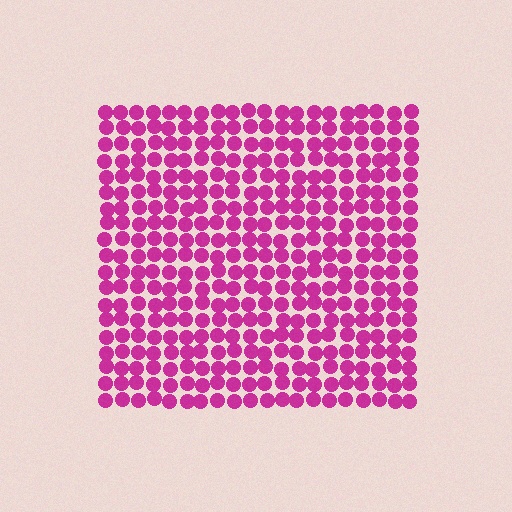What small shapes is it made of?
It is made of small circles.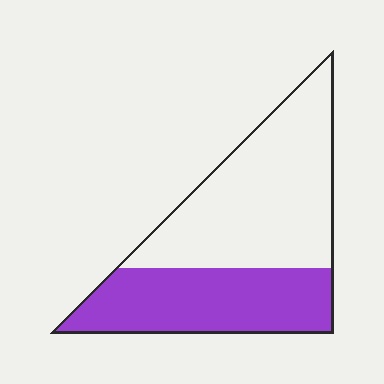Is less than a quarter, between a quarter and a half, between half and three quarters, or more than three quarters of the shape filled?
Between a quarter and a half.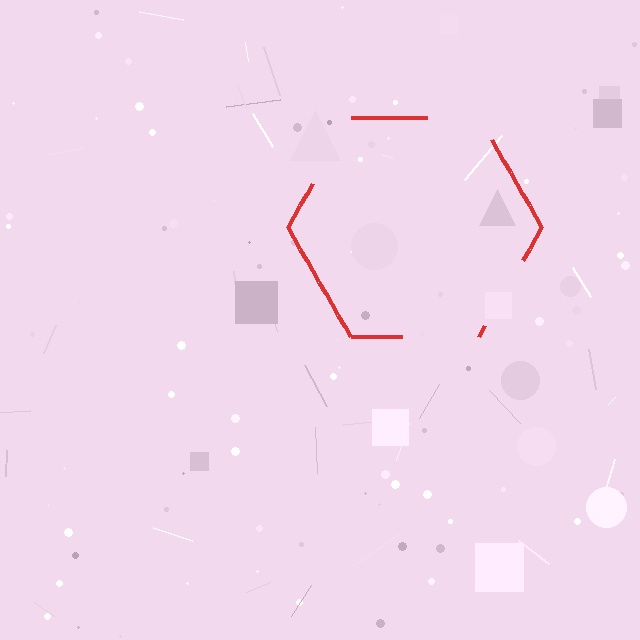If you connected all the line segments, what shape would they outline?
They would outline a hexagon.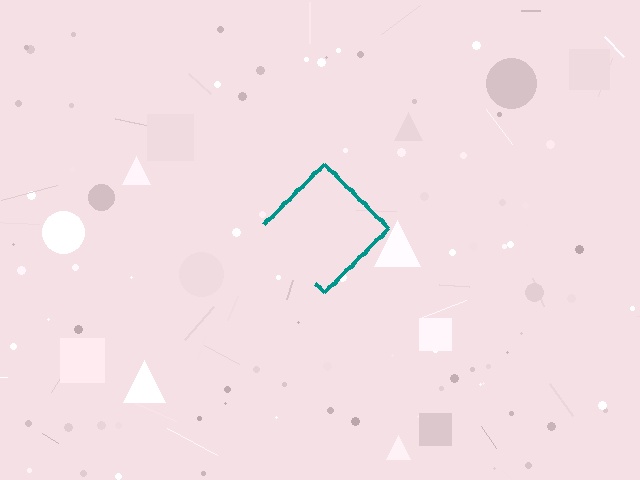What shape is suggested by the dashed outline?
The dashed outline suggests a diamond.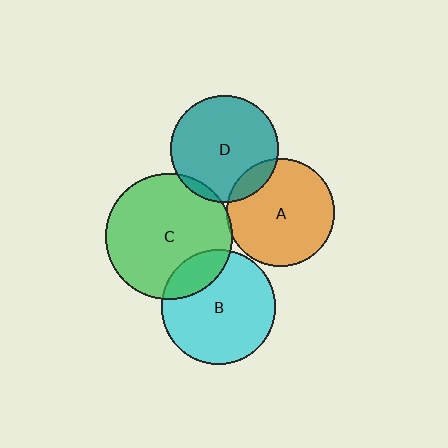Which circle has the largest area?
Circle C (green).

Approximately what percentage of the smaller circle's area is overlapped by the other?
Approximately 5%.